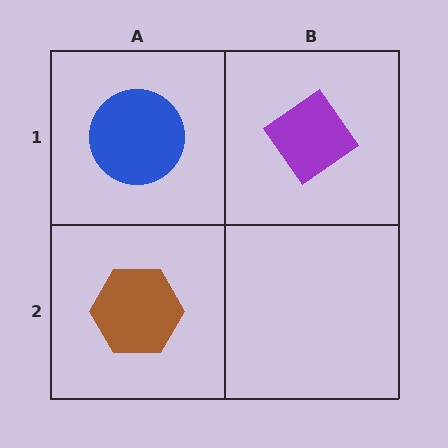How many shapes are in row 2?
1 shape.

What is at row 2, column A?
A brown hexagon.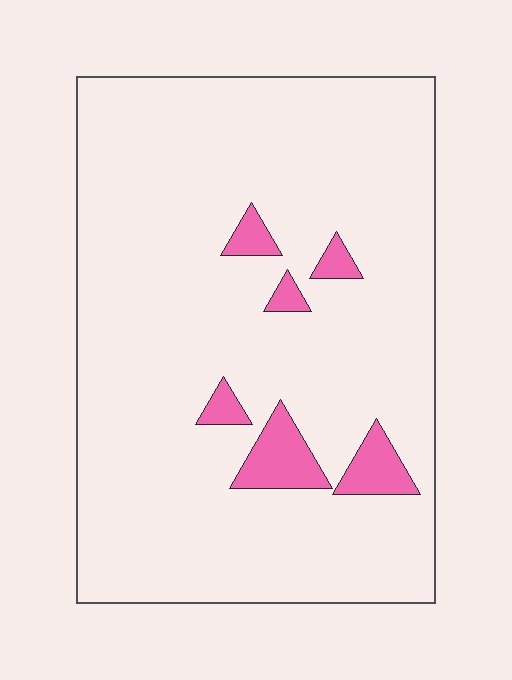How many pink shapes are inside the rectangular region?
6.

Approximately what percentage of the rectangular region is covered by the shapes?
Approximately 5%.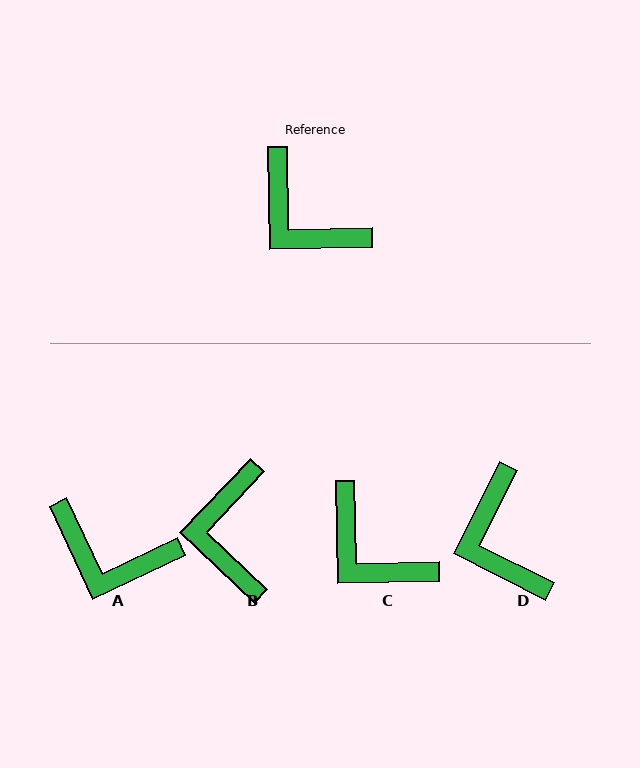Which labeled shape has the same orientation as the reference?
C.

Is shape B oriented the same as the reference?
No, it is off by about 45 degrees.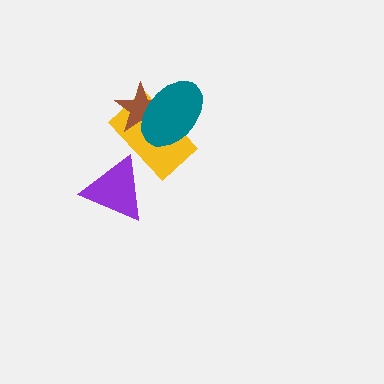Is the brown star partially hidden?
Yes, it is partially covered by another shape.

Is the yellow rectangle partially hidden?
Yes, it is partially covered by another shape.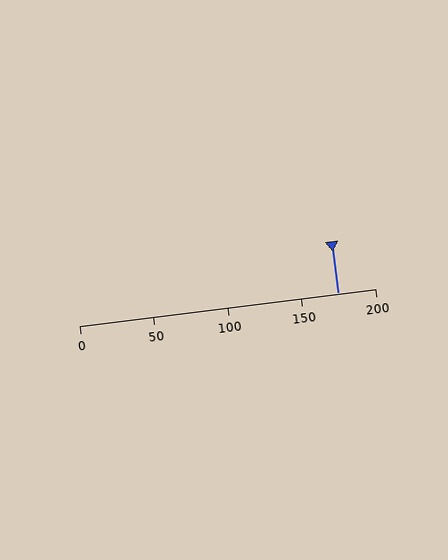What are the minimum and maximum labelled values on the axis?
The axis runs from 0 to 200.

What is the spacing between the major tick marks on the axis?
The major ticks are spaced 50 apart.